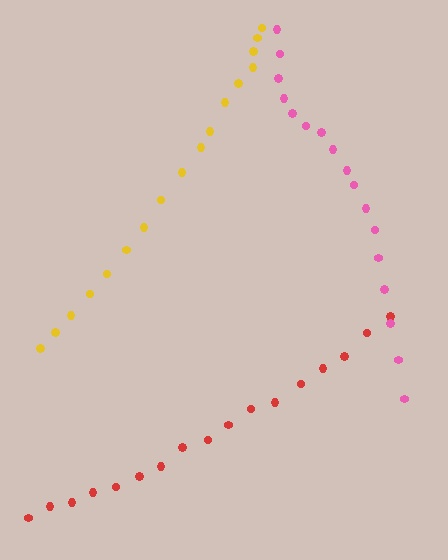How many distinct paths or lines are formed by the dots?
There are 3 distinct paths.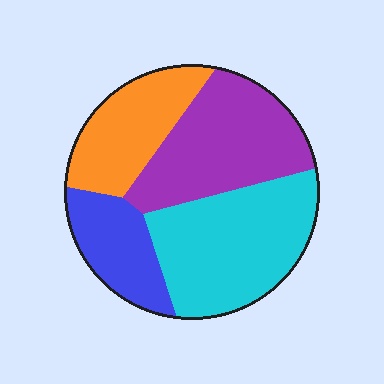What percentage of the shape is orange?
Orange takes up about one fifth (1/5) of the shape.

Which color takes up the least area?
Blue, at roughly 15%.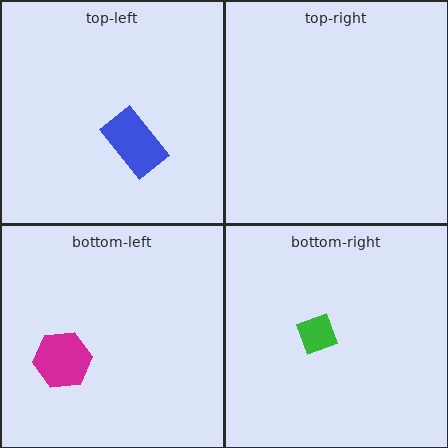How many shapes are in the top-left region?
1.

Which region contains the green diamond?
The bottom-right region.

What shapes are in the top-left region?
The blue rectangle.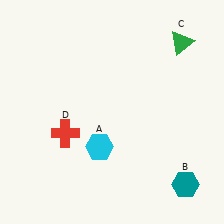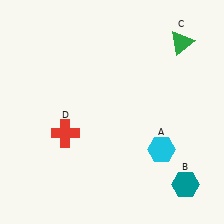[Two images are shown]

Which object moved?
The cyan hexagon (A) moved right.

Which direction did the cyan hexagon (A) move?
The cyan hexagon (A) moved right.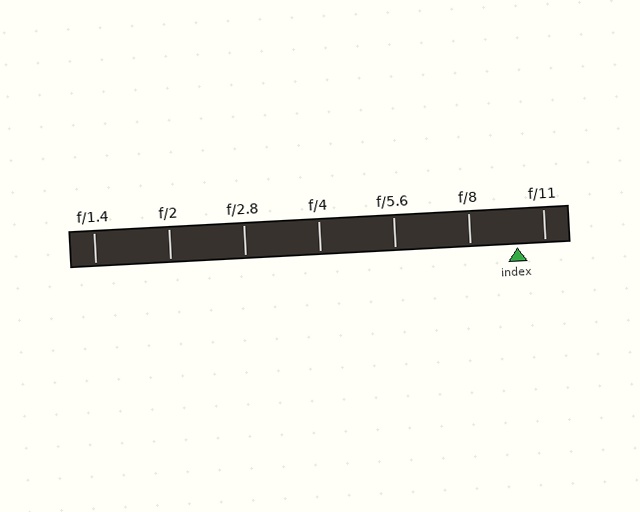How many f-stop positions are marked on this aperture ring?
There are 7 f-stop positions marked.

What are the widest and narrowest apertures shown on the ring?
The widest aperture shown is f/1.4 and the narrowest is f/11.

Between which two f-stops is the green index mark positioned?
The index mark is between f/8 and f/11.